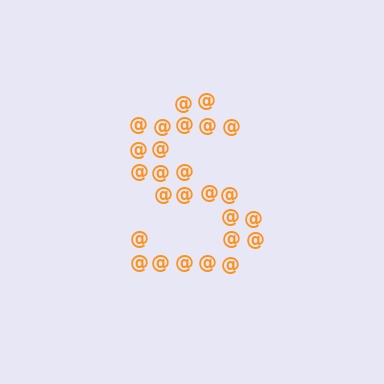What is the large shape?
The large shape is the letter S.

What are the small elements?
The small elements are at signs.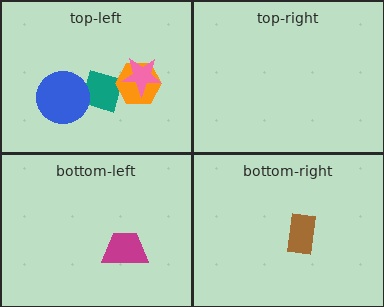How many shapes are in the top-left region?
4.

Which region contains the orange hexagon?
The top-left region.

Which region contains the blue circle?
The top-left region.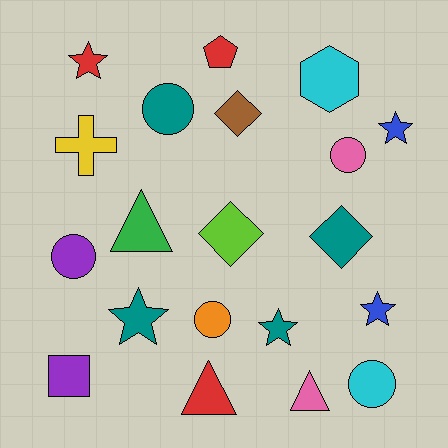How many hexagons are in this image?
There is 1 hexagon.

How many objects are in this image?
There are 20 objects.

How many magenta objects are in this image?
There are no magenta objects.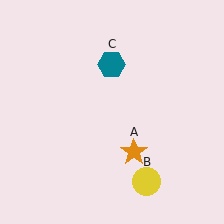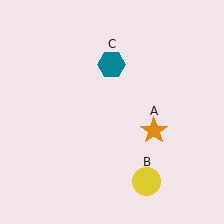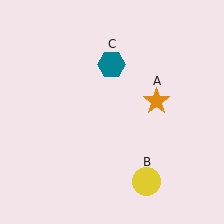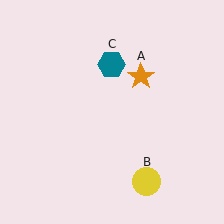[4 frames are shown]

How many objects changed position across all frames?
1 object changed position: orange star (object A).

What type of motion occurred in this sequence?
The orange star (object A) rotated counterclockwise around the center of the scene.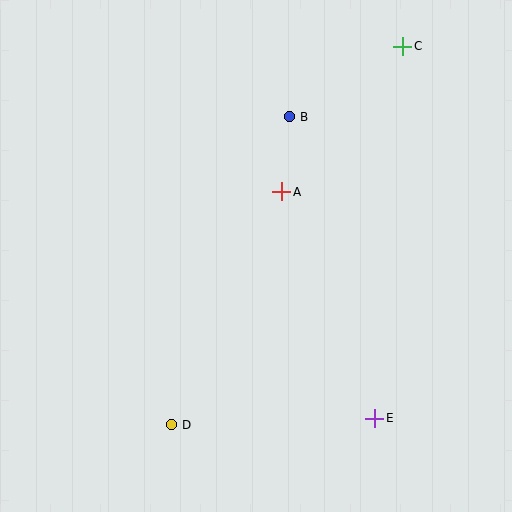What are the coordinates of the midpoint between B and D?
The midpoint between B and D is at (230, 271).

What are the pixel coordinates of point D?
Point D is at (171, 425).